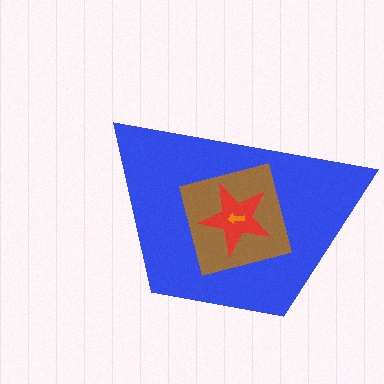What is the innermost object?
The orange arrow.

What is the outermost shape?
The blue trapezoid.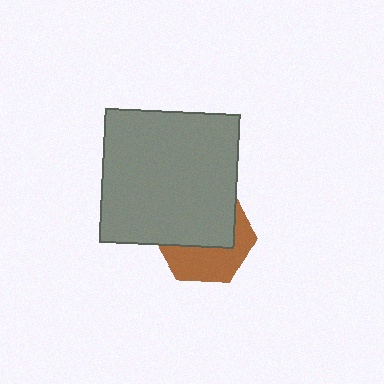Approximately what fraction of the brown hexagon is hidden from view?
Roughly 57% of the brown hexagon is hidden behind the gray square.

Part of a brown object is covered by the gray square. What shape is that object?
It is a hexagon.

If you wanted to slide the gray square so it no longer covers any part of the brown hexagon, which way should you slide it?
Slide it up — that is the most direct way to separate the two shapes.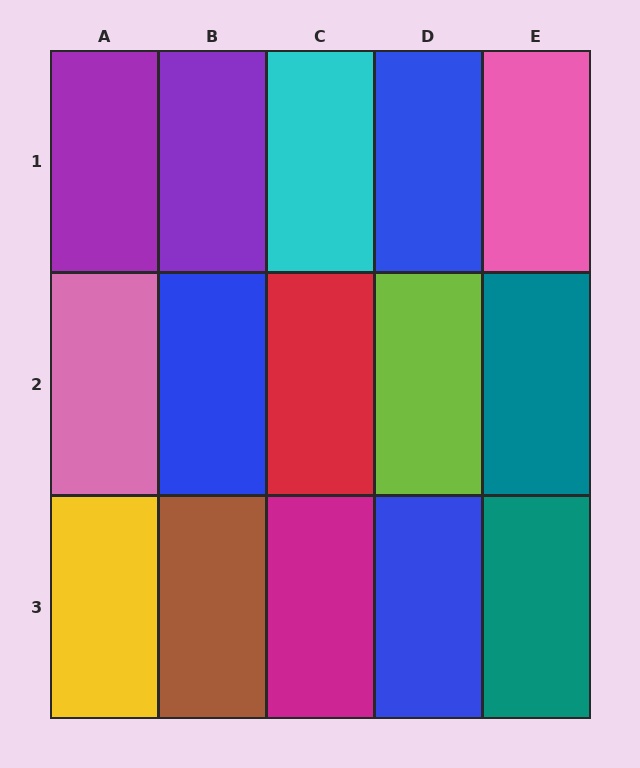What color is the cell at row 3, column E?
Teal.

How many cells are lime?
1 cell is lime.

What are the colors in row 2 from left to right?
Pink, blue, red, lime, teal.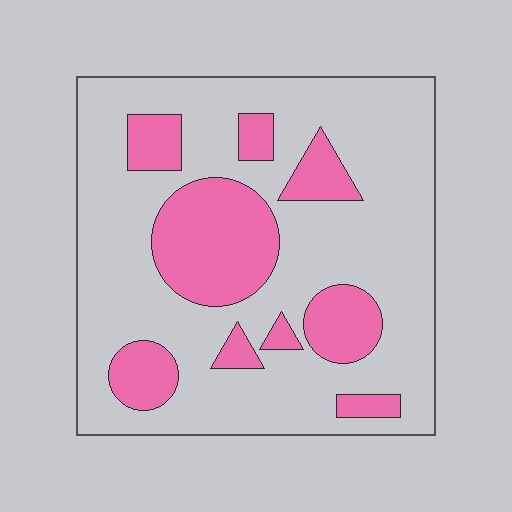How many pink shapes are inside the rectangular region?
9.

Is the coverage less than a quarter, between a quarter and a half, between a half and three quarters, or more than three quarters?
Between a quarter and a half.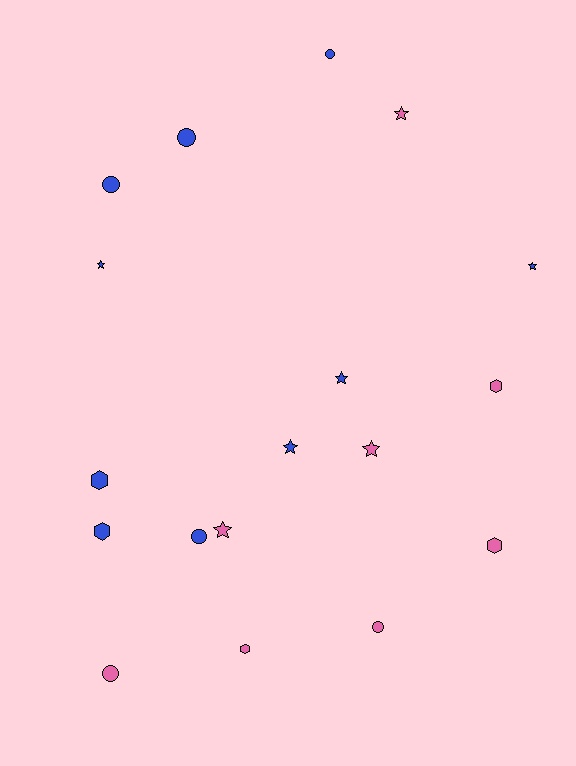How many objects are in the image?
There are 18 objects.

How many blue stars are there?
There are 4 blue stars.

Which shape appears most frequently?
Star, with 7 objects.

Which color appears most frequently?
Blue, with 10 objects.